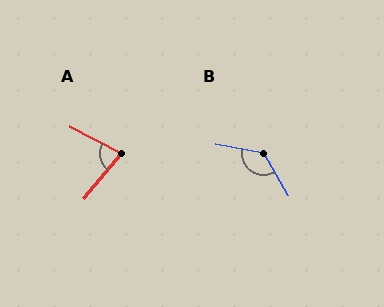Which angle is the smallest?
A, at approximately 78 degrees.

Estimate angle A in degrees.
Approximately 78 degrees.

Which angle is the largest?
B, at approximately 130 degrees.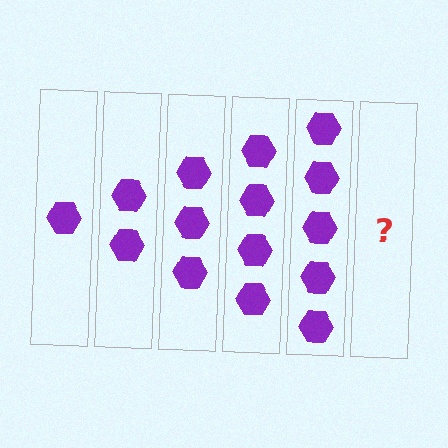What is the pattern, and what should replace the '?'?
The pattern is that each step adds one more hexagon. The '?' should be 6 hexagons.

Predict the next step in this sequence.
The next step is 6 hexagons.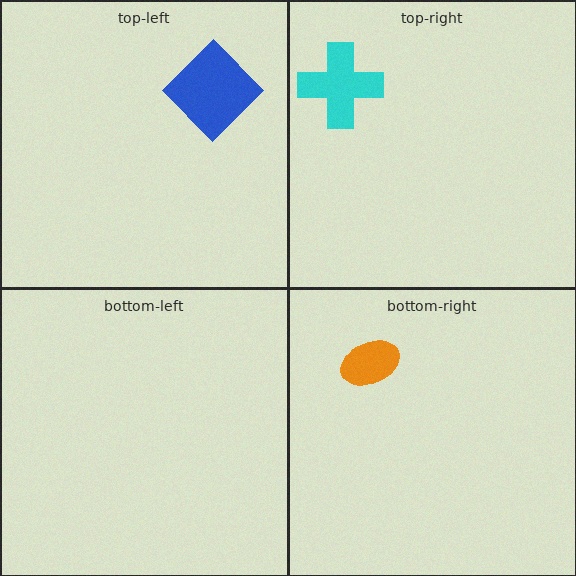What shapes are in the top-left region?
The blue diamond.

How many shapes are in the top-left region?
1.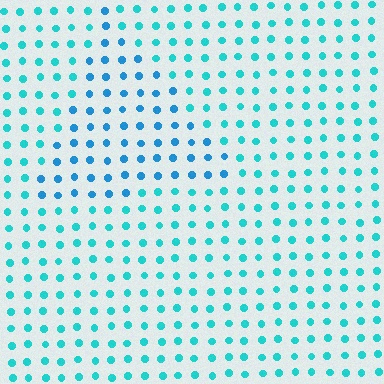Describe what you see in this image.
The image is filled with small cyan elements in a uniform arrangement. A triangle-shaped region is visible where the elements are tinted to a slightly different hue, forming a subtle color boundary.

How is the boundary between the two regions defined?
The boundary is defined purely by a slight shift in hue (about 24 degrees). Spacing, size, and orientation are identical on both sides.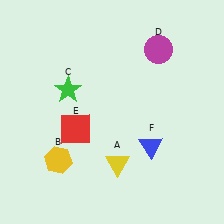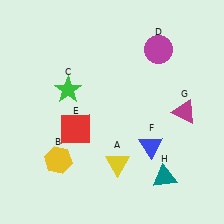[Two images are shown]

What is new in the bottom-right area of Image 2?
A teal triangle (H) was added in the bottom-right area of Image 2.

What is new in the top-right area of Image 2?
A magenta triangle (G) was added in the top-right area of Image 2.